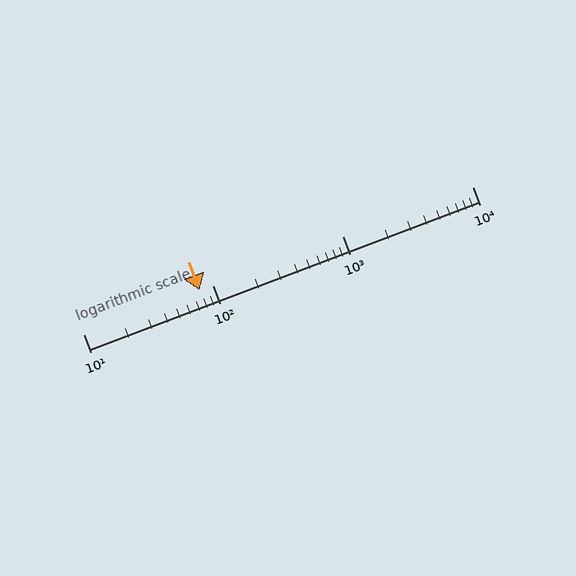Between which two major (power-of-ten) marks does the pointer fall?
The pointer is between 10 and 100.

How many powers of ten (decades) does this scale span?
The scale spans 3 decades, from 10 to 10000.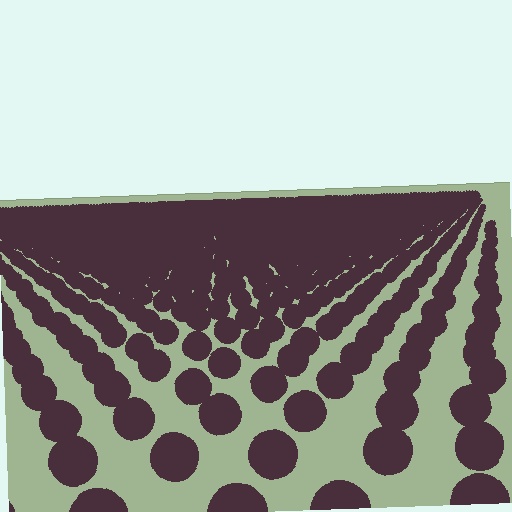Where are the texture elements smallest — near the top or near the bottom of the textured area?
Near the top.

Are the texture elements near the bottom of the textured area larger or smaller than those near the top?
Larger. Near the bottom, elements are closer to the viewer and appear at a bigger on-screen size.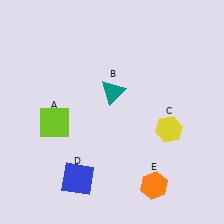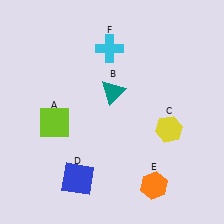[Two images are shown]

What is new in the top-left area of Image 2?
A cyan cross (F) was added in the top-left area of Image 2.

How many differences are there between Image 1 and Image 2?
There is 1 difference between the two images.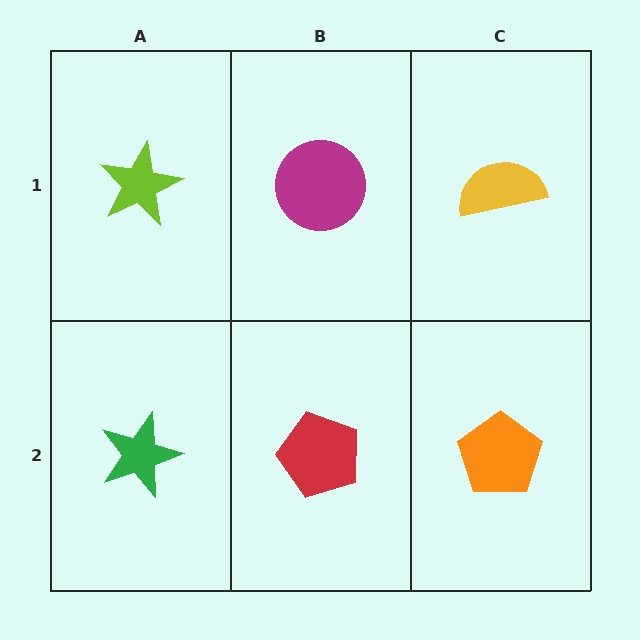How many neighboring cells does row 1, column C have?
2.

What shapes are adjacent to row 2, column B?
A magenta circle (row 1, column B), a green star (row 2, column A), an orange pentagon (row 2, column C).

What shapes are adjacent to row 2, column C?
A yellow semicircle (row 1, column C), a red pentagon (row 2, column B).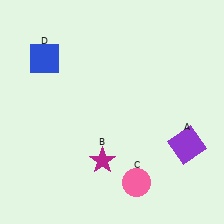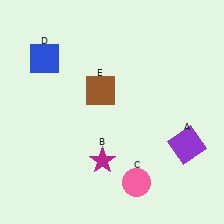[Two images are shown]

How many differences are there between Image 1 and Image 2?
There is 1 difference between the two images.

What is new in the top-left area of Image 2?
A brown square (E) was added in the top-left area of Image 2.